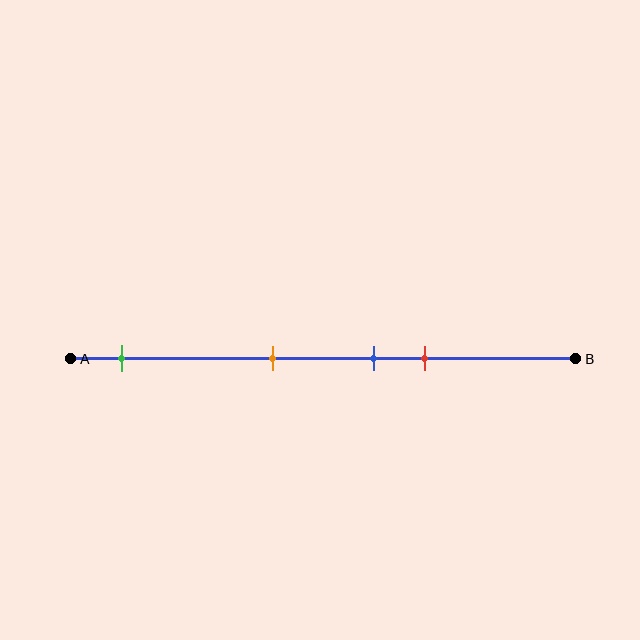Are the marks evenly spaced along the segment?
No, the marks are not evenly spaced.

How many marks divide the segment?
There are 4 marks dividing the segment.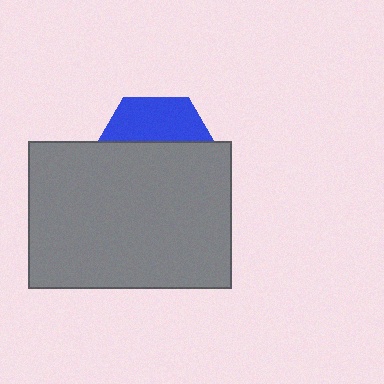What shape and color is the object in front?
The object in front is a gray rectangle.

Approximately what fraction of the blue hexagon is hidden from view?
Roughly 64% of the blue hexagon is hidden behind the gray rectangle.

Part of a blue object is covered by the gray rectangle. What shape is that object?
It is a hexagon.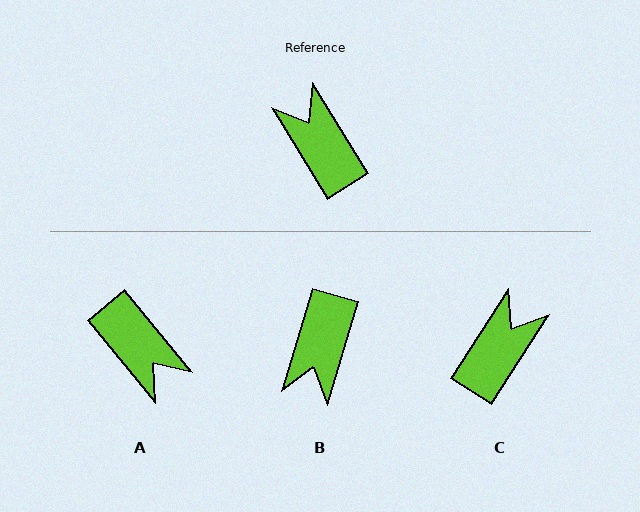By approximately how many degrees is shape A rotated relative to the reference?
Approximately 173 degrees clockwise.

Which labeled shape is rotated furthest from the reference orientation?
A, about 173 degrees away.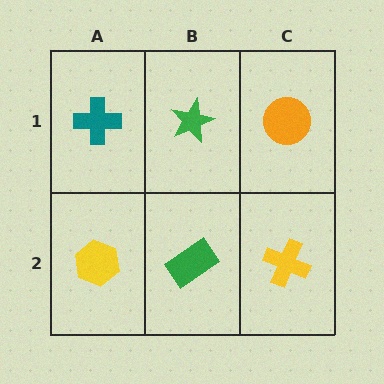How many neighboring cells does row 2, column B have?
3.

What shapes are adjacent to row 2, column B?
A green star (row 1, column B), a yellow hexagon (row 2, column A), a yellow cross (row 2, column C).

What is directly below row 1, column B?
A green rectangle.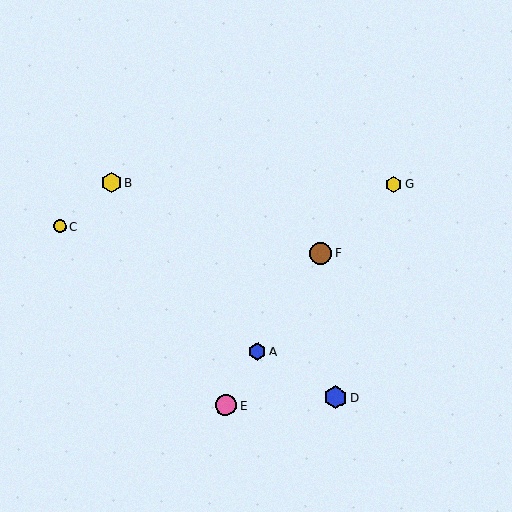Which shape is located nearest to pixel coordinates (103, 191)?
The yellow hexagon (labeled B) at (112, 183) is nearest to that location.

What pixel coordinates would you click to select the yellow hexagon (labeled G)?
Click at (394, 184) to select the yellow hexagon G.